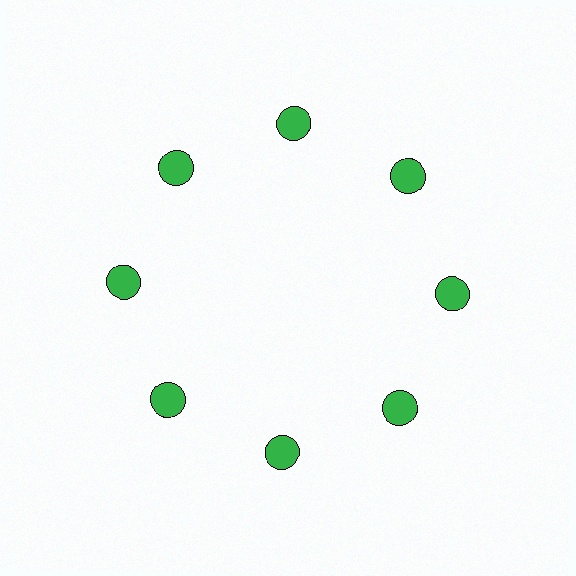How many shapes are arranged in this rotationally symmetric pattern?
There are 8 shapes, arranged in 8 groups of 1.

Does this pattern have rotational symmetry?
Yes, this pattern has 8-fold rotational symmetry. It looks the same after rotating 45 degrees around the center.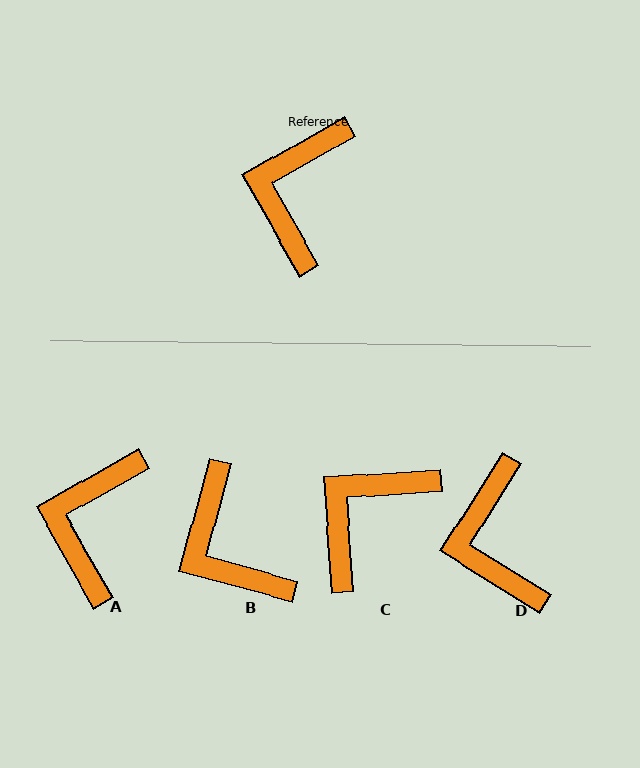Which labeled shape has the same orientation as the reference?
A.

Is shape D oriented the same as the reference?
No, it is off by about 28 degrees.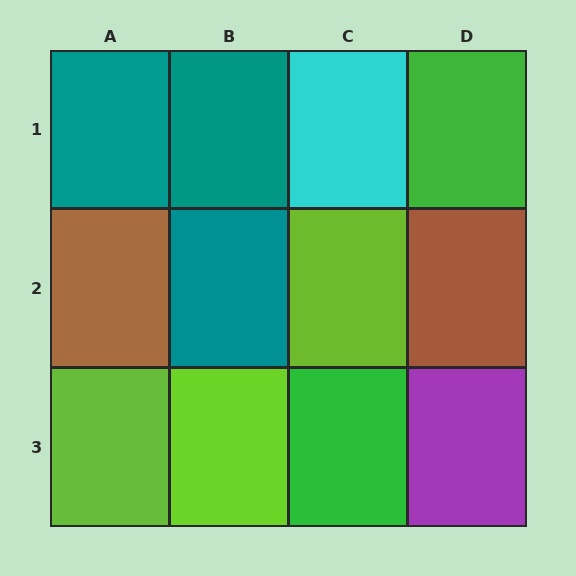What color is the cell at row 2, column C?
Lime.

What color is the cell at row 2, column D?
Brown.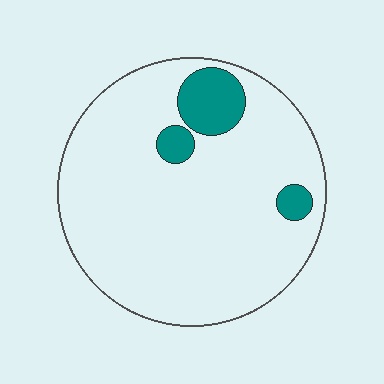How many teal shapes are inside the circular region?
3.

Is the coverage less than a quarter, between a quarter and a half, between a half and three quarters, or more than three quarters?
Less than a quarter.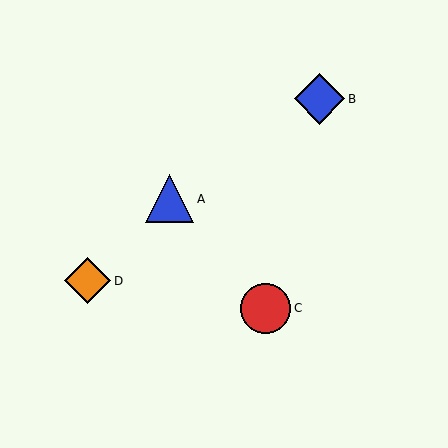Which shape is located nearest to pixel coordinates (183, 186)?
The blue triangle (labeled A) at (170, 199) is nearest to that location.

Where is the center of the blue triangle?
The center of the blue triangle is at (170, 199).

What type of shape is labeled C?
Shape C is a red circle.